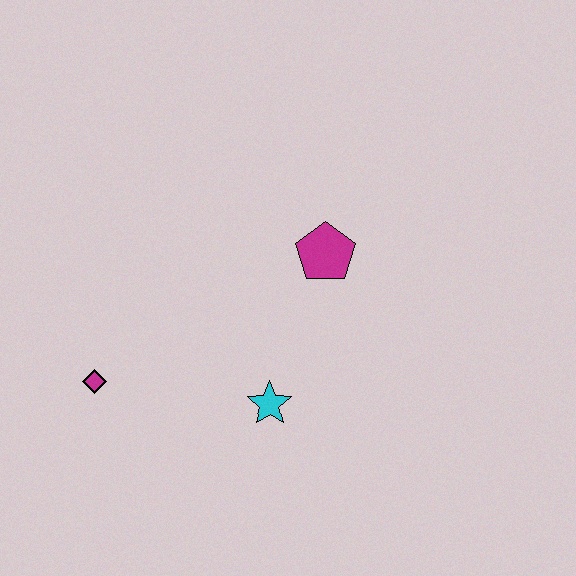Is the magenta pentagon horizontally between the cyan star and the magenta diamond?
No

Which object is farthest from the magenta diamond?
The magenta pentagon is farthest from the magenta diamond.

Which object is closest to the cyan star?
The magenta pentagon is closest to the cyan star.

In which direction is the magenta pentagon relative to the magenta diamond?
The magenta pentagon is to the right of the magenta diamond.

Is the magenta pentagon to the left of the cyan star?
No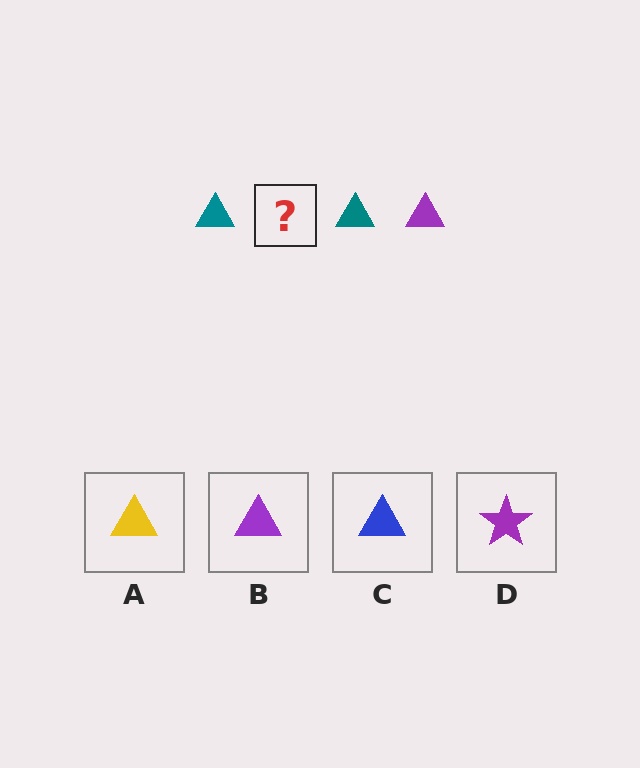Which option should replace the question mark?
Option B.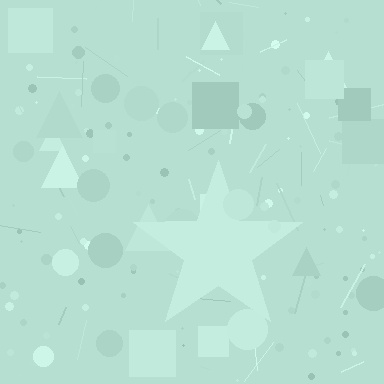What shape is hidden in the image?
A star is hidden in the image.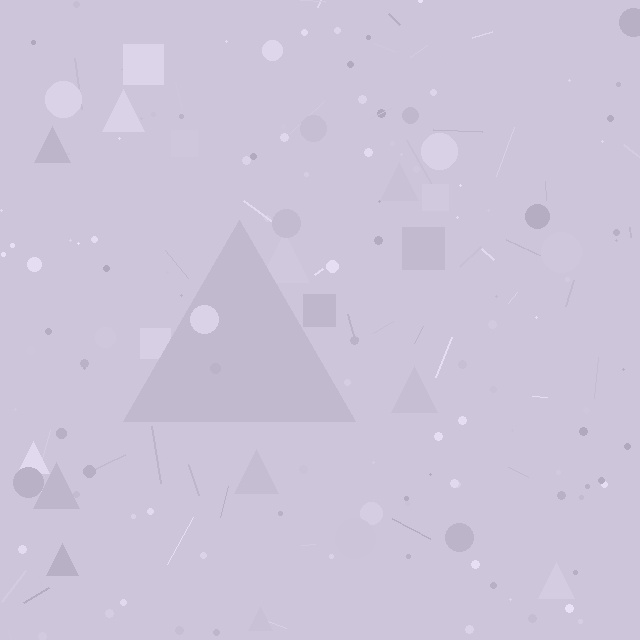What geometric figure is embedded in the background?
A triangle is embedded in the background.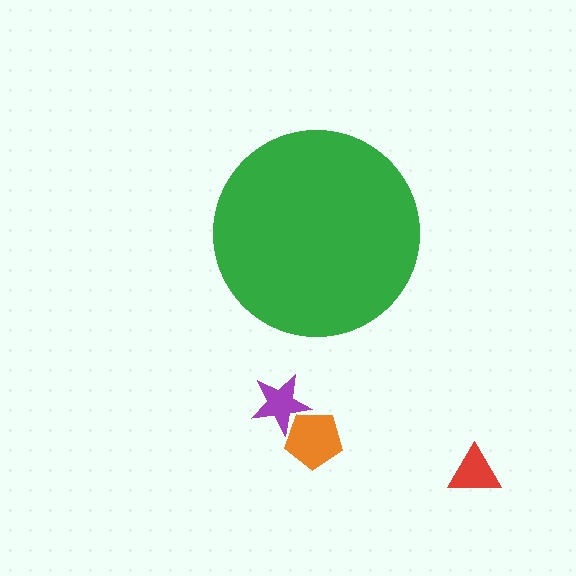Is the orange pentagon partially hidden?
No, the orange pentagon is fully visible.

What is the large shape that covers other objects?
A green circle.